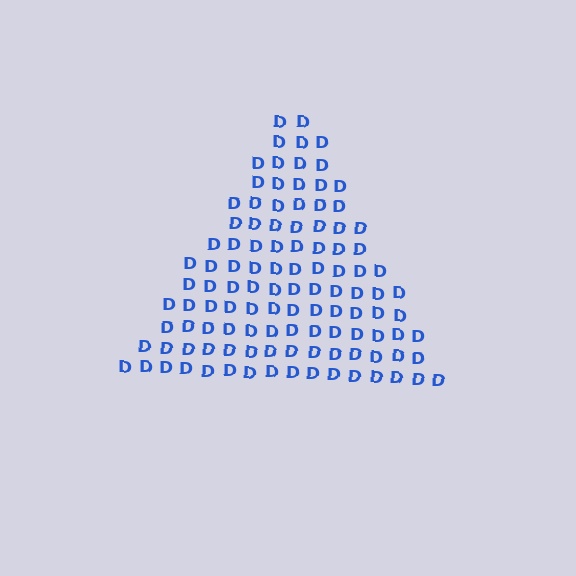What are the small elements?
The small elements are letter D's.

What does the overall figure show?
The overall figure shows a triangle.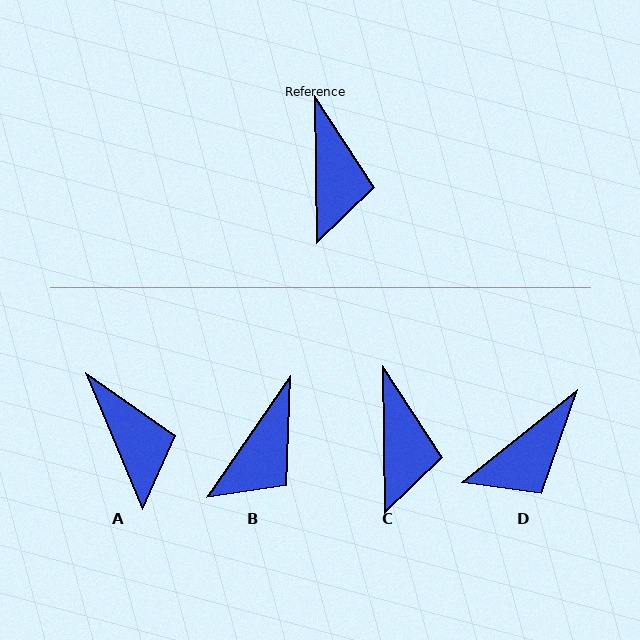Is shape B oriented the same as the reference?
No, it is off by about 35 degrees.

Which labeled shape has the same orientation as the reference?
C.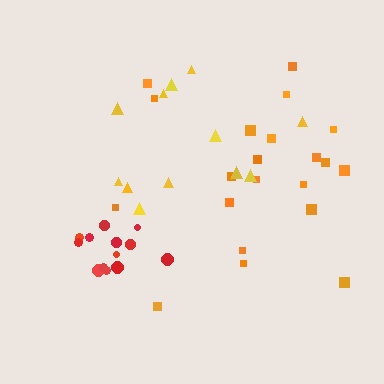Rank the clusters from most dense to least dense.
red, orange, yellow.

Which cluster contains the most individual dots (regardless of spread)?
Orange (21).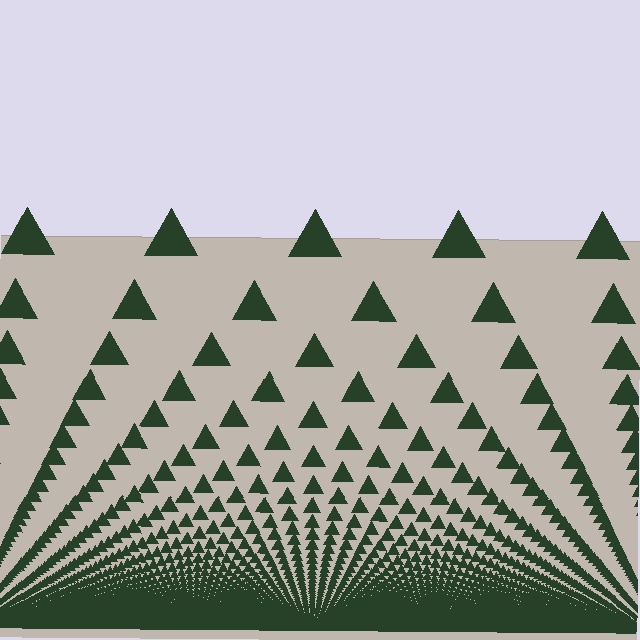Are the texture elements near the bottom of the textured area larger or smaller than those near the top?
Smaller. The gradient is inverted — elements near the bottom are smaller and denser.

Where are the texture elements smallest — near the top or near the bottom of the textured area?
Near the bottom.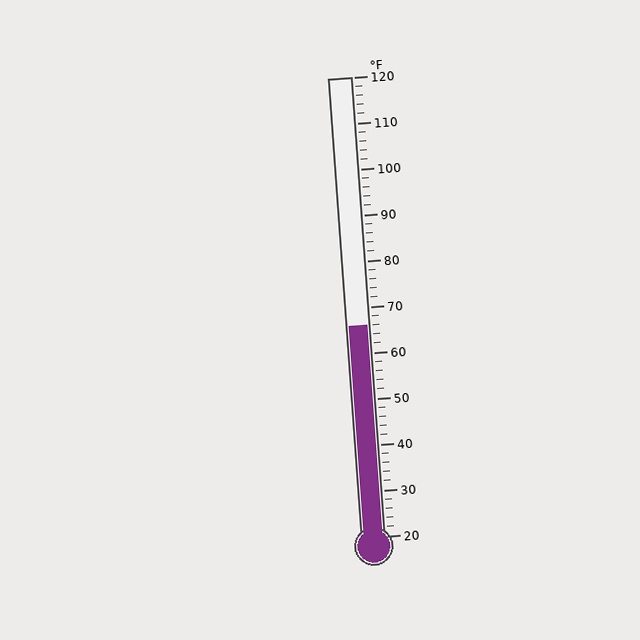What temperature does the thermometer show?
The thermometer shows approximately 66°F.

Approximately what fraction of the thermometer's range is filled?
The thermometer is filled to approximately 45% of its range.